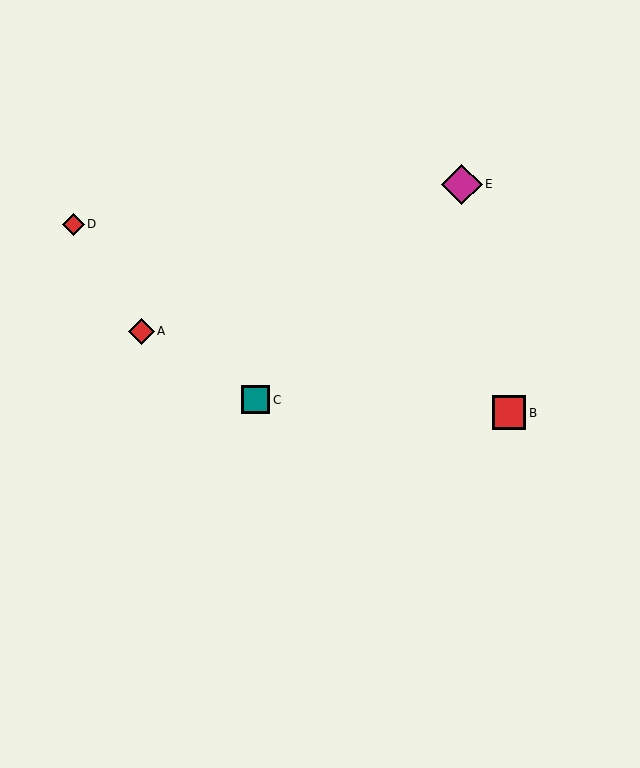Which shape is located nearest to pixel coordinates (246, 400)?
The teal square (labeled C) at (256, 400) is nearest to that location.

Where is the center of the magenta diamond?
The center of the magenta diamond is at (462, 185).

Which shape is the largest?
The magenta diamond (labeled E) is the largest.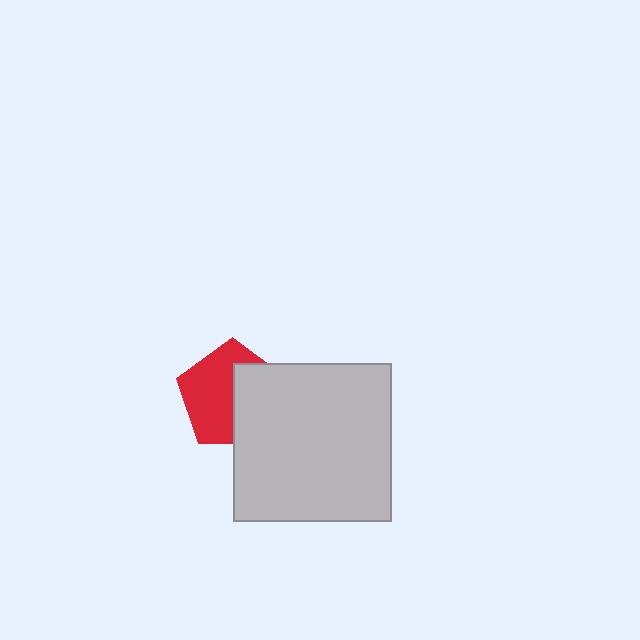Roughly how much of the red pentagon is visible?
About half of it is visible (roughly 57%).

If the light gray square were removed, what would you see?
You would see the complete red pentagon.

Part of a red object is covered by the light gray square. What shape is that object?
It is a pentagon.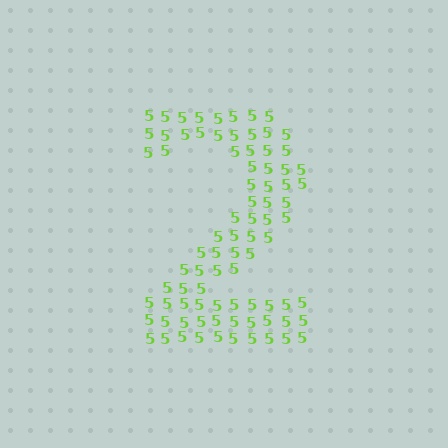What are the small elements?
The small elements are digit 5's.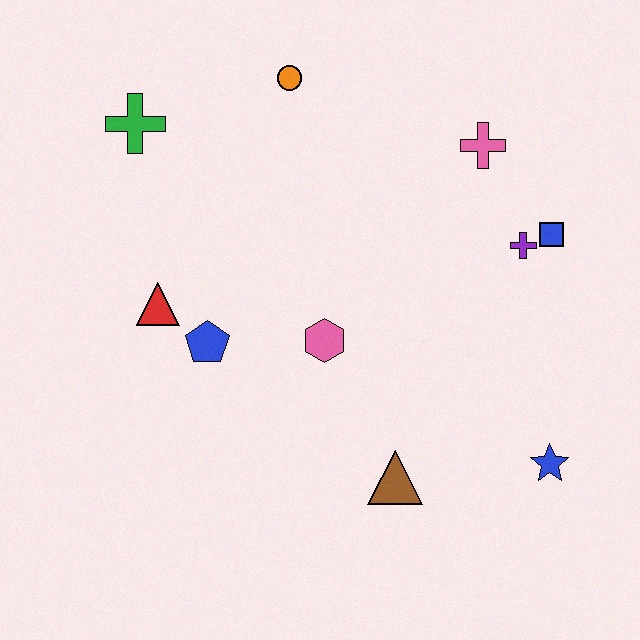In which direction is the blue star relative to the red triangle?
The blue star is to the right of the red triangle.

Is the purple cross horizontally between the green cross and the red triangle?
No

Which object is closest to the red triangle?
The blue pentagon is closest to the red triangle.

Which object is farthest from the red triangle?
The blue star is farthest from the red triangle.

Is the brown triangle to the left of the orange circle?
No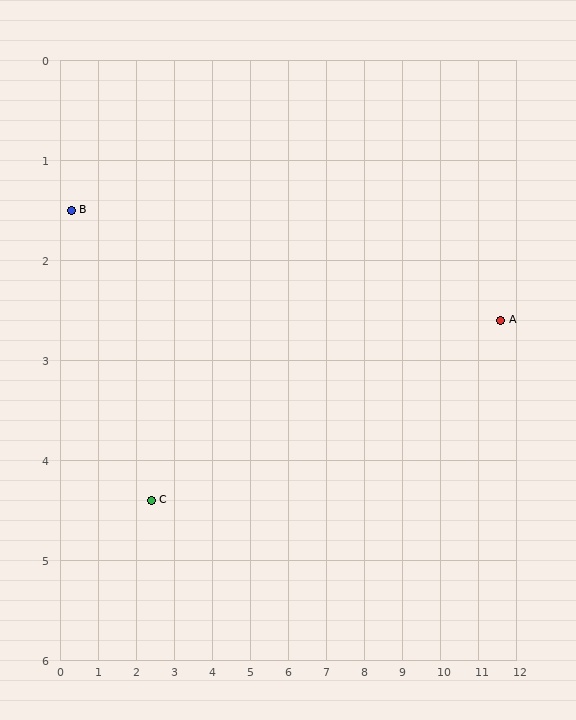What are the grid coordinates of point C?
Point C is at approximately (2.4, 4.4).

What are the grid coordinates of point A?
Point A is at approximately (11.6, 2.6).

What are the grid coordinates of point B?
Point B is at approximately (0.3, 1.5).